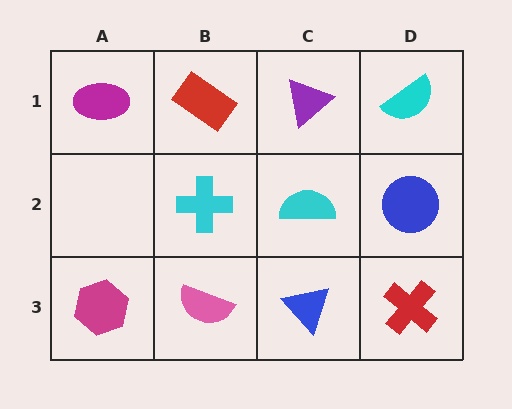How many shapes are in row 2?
3 shapes.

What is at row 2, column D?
A blue circle.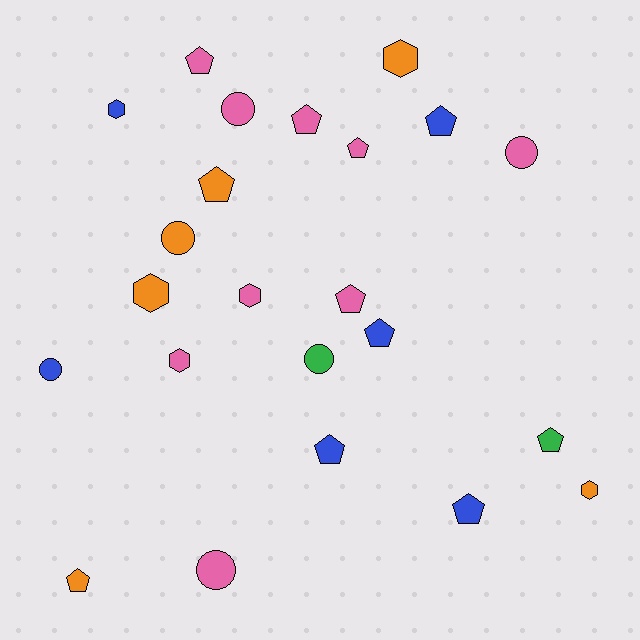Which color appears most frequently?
Pink, with 9 objects.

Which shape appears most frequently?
Pentagon, with 11 objects.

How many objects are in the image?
There are 23 objects.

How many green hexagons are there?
There are no green hexagons.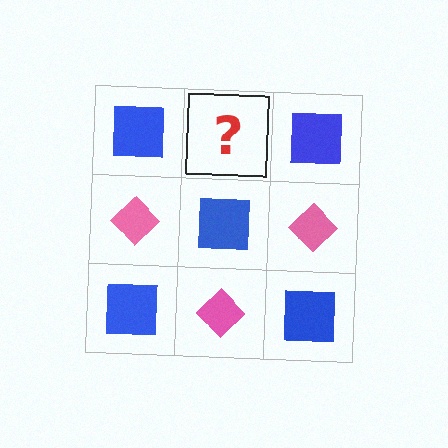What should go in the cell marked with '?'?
The missing cell should contain a pink diamond.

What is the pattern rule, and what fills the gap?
The rule is that it alternates blue square and pink diamond in a checkerboard pattern. The gap should be filled with a pink diamond.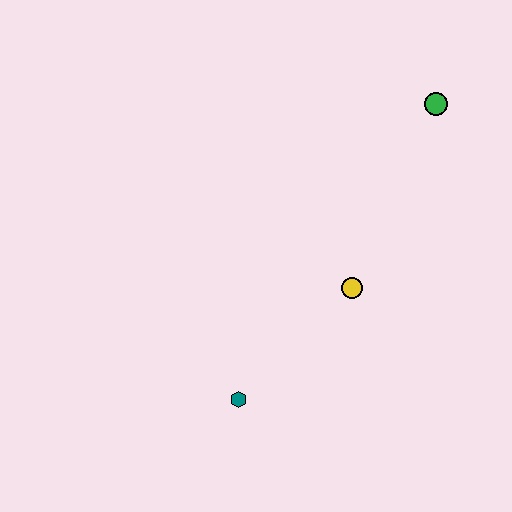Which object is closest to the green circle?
The yellow circle is closest to the green circle.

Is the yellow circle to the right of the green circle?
No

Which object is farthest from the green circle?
The teal hexagon is farthest from the green circle.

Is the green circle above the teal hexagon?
Yes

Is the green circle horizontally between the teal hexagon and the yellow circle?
No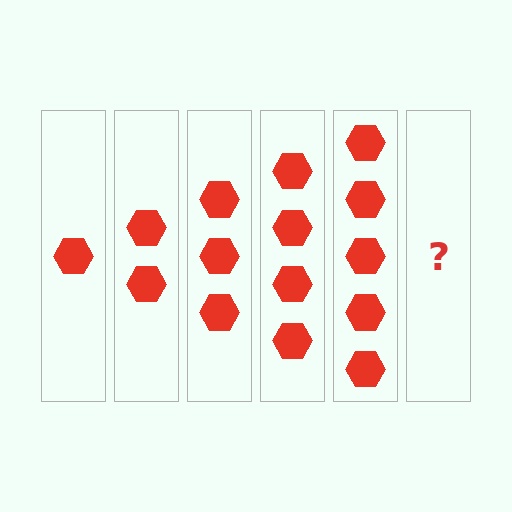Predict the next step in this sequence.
The next step is 6 hexagons.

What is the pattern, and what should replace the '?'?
The pattern is that each step adds one more hexagon. The '?' should be 6 hexagons.